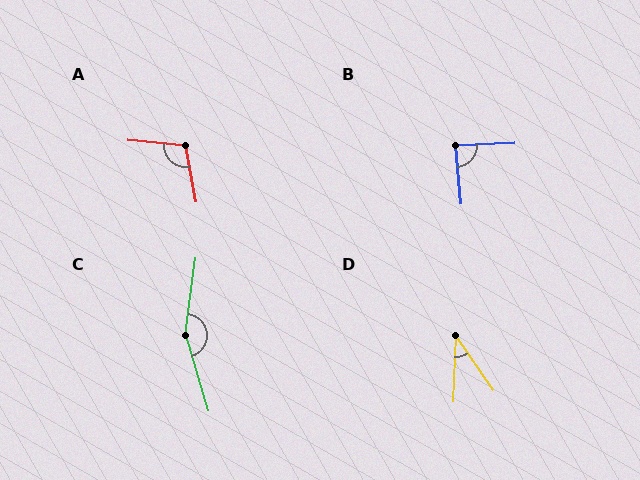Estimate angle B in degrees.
Approximately 87 degrees.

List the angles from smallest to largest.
D (37°), B (87°), A (106°), C (155°).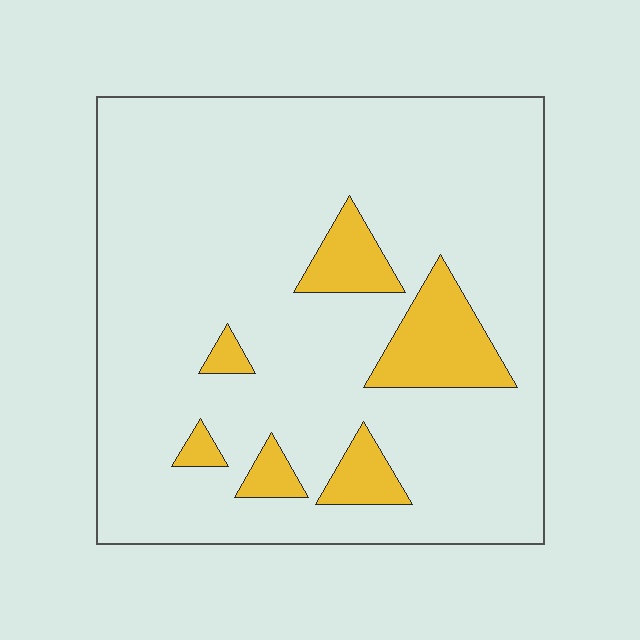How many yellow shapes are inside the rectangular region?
6.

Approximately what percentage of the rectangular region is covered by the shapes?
Approximately 15%.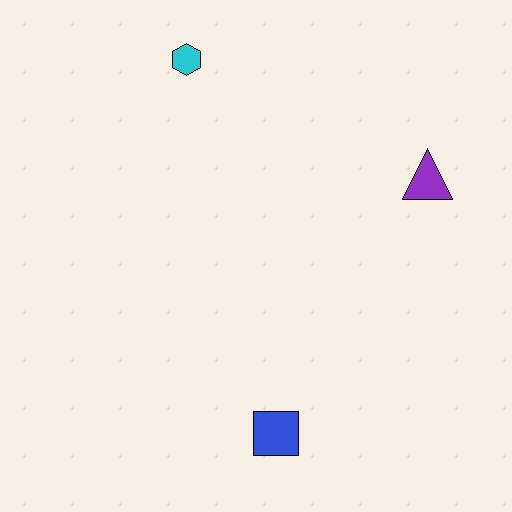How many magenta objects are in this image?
There are no magenta objects.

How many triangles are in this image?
There is 1 triangle.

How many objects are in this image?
There are 3 objects.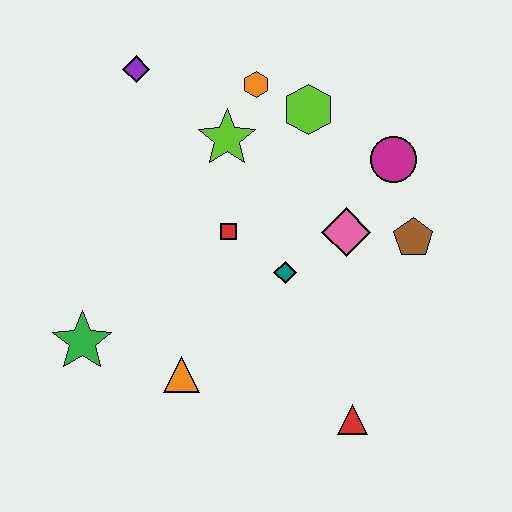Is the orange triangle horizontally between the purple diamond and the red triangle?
Yes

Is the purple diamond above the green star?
Yes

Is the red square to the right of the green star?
Yes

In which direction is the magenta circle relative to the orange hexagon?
The magenta circle is to the right of the orange hexagon.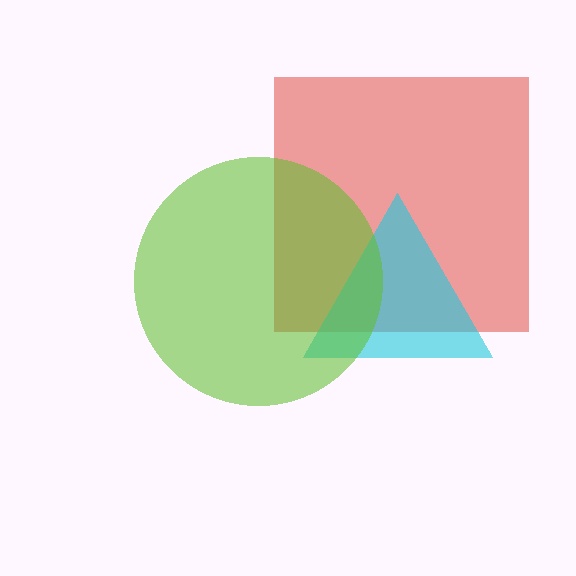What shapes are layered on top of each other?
The layered shapes are: a red square, a cyan triangle, a lime circle.